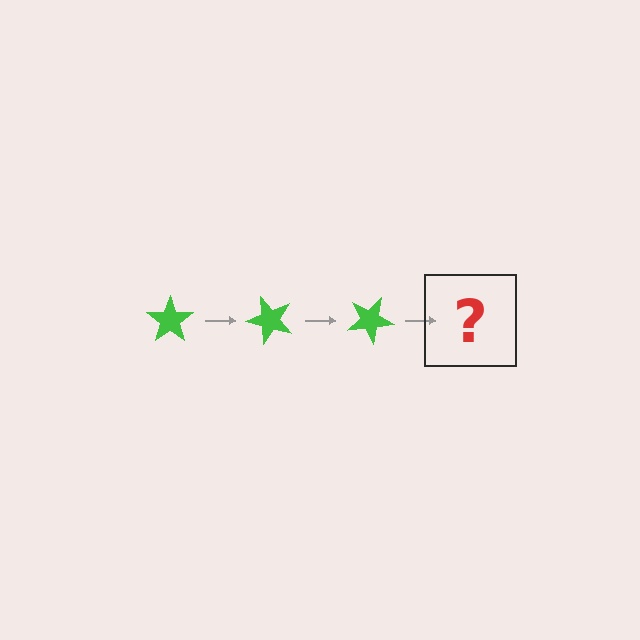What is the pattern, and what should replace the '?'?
The pattern is that the star rotates 50 degrees each step. The '?' should be a green star rotated 150 degrees.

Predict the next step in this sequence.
The next step is a green star rotated 150 degrees.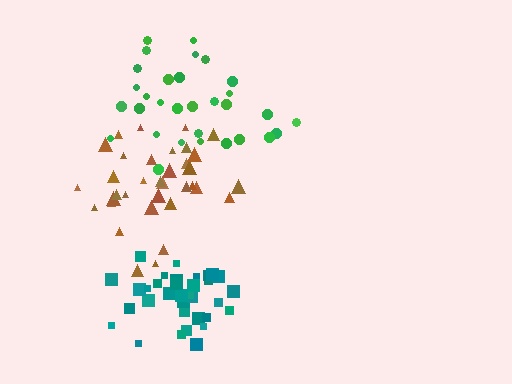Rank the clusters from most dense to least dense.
teal, brown, green.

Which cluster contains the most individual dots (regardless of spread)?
Teal (35).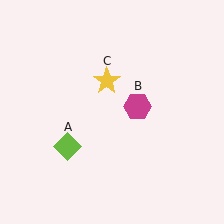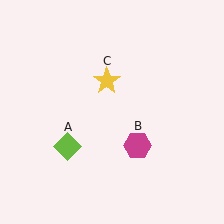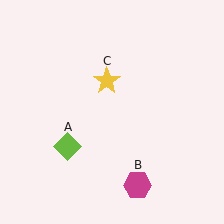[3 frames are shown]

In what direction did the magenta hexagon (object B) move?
The magenta hexagon (object B) moved down.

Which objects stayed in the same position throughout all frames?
Lime diamond (object A) and yellow star (object C) remained stationary.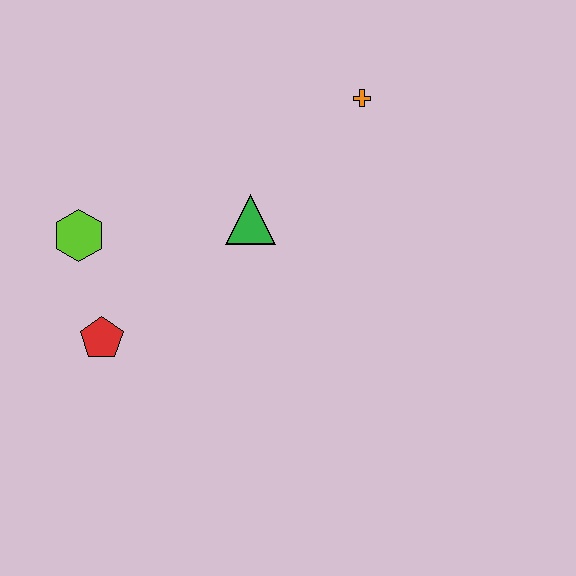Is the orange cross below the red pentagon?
No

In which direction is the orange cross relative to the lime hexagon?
The orange cross is to the right of the lime hexagon.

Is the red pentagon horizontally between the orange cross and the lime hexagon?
Yes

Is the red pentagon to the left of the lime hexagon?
No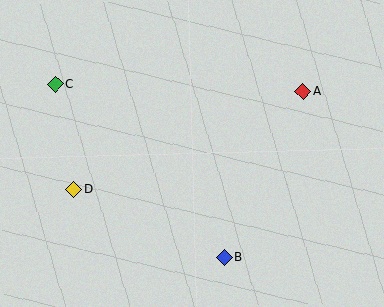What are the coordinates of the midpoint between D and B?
The midpoint between D and B is at (149, 223).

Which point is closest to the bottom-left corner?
Point D is closest to the bottom-left corner.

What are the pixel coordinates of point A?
Point A is at (303, 91).